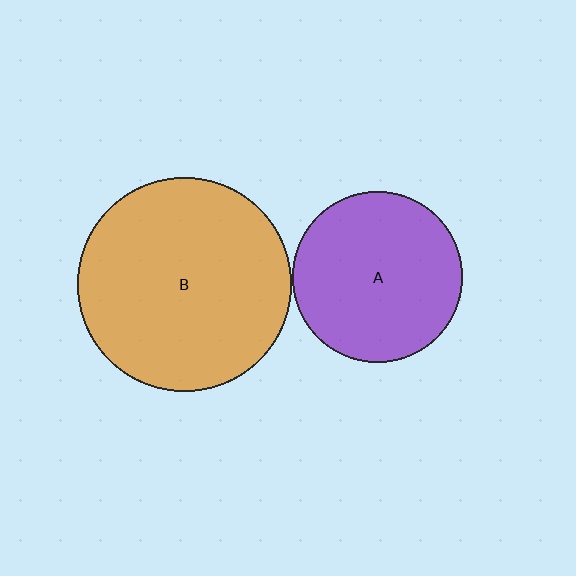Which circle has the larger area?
Circle B (orange).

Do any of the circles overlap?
No, none of the circles overlap.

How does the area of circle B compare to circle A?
Approximately 1.6 times.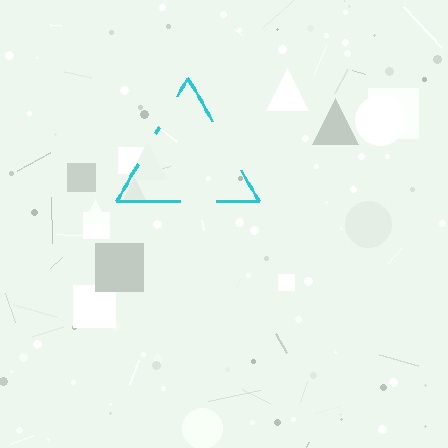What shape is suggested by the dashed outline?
The dashed outline suggests a triangle.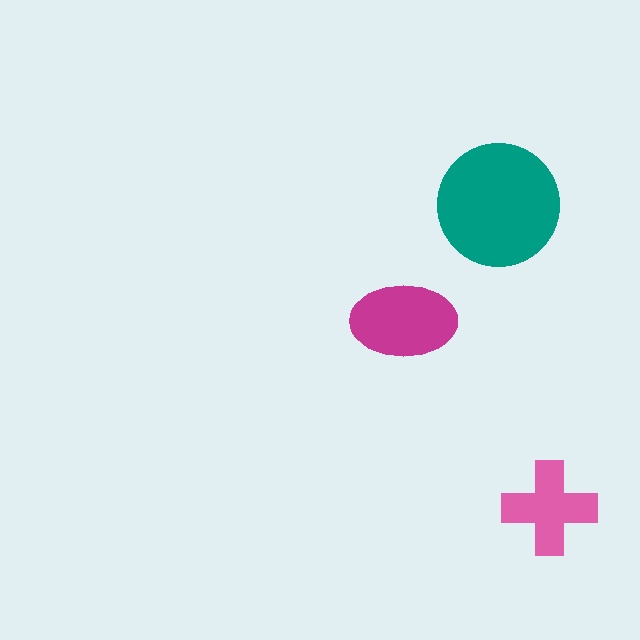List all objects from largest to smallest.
The teal circle, the magenta ellipse, the pink cross.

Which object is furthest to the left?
The magenta ellipse is leftmost.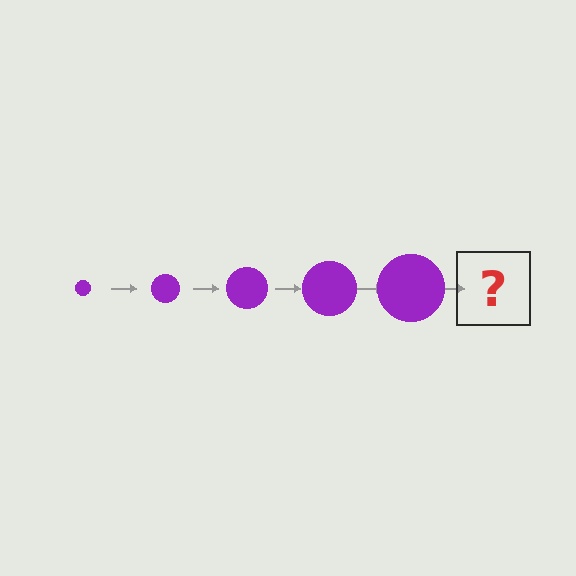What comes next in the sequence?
The next element should be a purple circle, larger than the previous one.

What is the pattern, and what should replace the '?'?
The pattern is that the circle gets progressively larger each step. The '?' should be a purple circle, larger than the previous one.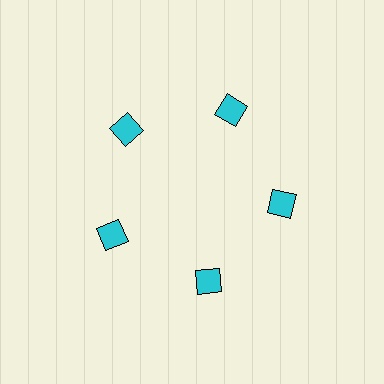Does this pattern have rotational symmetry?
Yes, this pattern has 5-fold rotational symmetry. It looks the same after rotating 72 degrees around the center.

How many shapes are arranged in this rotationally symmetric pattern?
There are 5 shapes, arranged in 5 groups of 1.